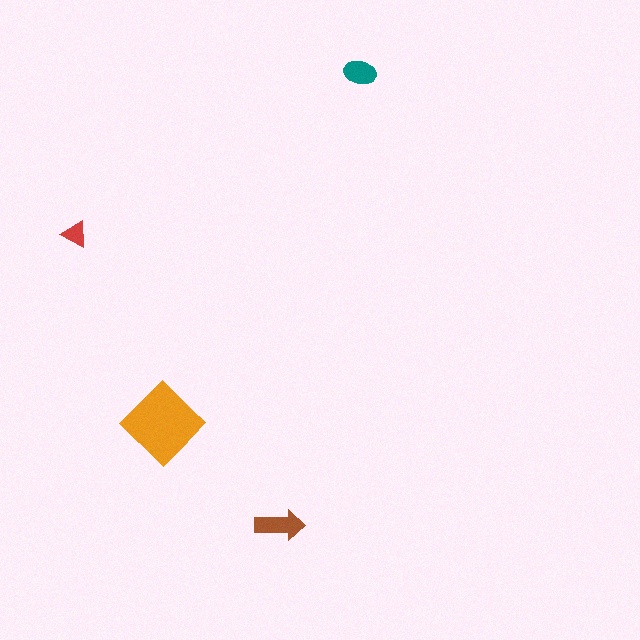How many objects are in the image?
There are 4 objects in the image.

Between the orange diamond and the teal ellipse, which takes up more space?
The orange diamond.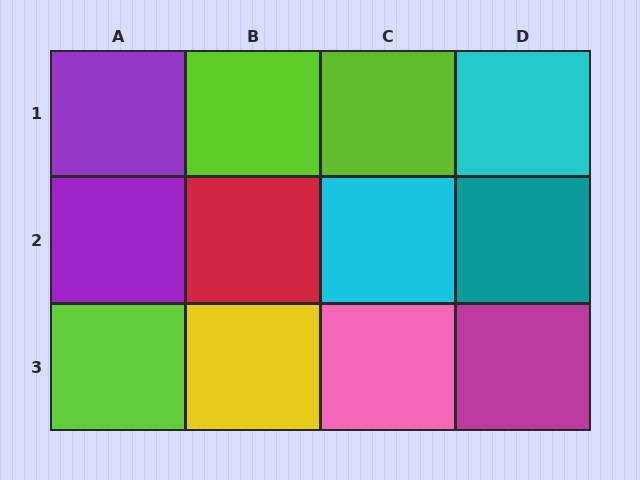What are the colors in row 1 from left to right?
Purple, lime, lime, cyan.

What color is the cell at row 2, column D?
Teal.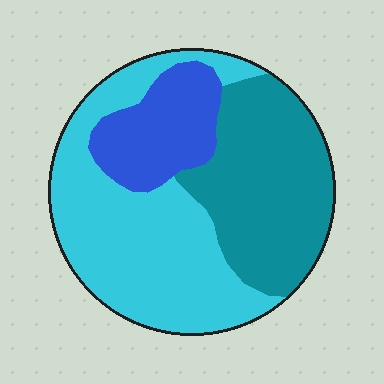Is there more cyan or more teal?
Cyan.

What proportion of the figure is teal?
Teal takes up between a third and a half of the figure.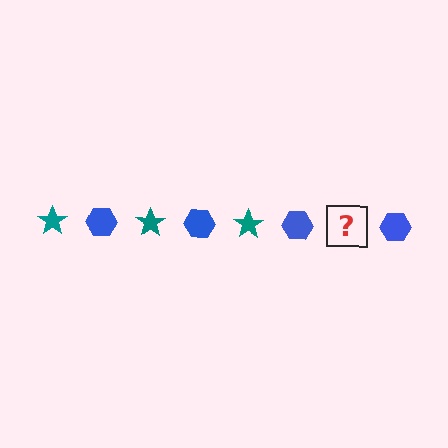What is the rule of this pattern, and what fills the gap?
The rule is that the pattern alternates between teal star and blue hexagon. The gap should be filled with a teal star.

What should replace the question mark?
The question mark should be replaced with a teal star.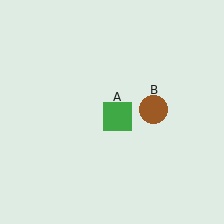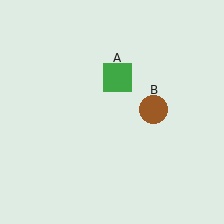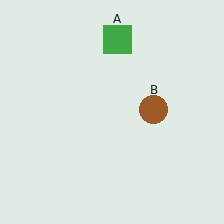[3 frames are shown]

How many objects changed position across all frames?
1 object changed position: green square (object A).